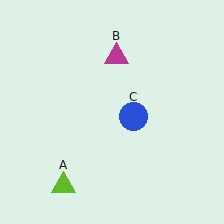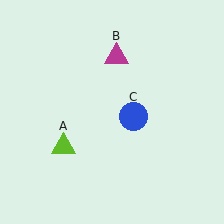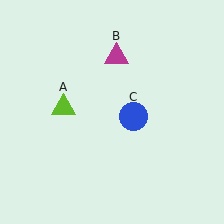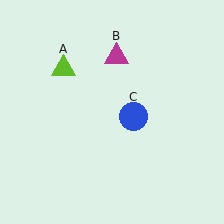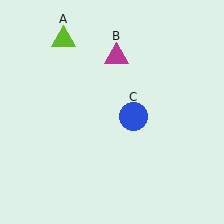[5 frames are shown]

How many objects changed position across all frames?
1 object changed position: lime triangle (object A).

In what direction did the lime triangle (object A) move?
The lime triangle (object A) moved up.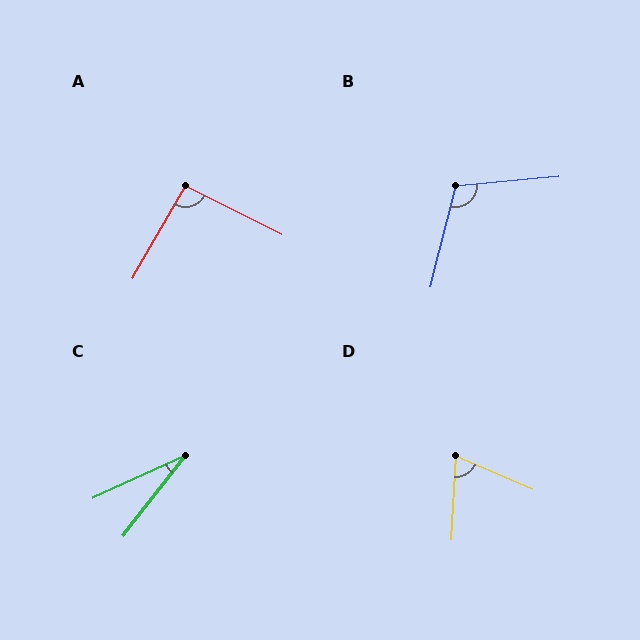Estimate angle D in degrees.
Approximately 70 degrees.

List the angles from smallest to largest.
C (27°), D (70°), A (93°), B (109°).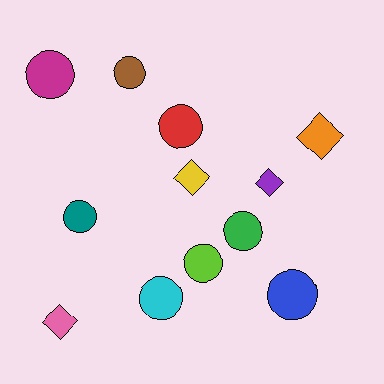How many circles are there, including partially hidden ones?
There are 8 circles.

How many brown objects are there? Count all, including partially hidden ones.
There is 1 brown object.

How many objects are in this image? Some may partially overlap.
There are 12 objects.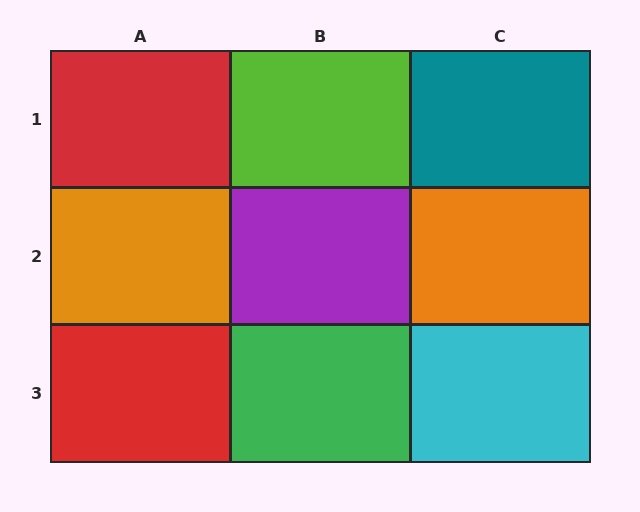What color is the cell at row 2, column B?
Purple.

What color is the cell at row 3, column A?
Red.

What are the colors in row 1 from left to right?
Red, lime, teal.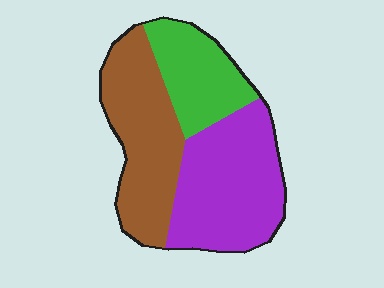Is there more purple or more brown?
Purple.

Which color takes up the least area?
Green, at roughly 25%.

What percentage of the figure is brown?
Brown takes up about three eighths (3/8) of the figure.